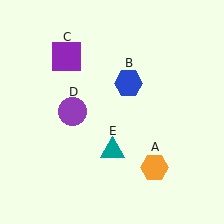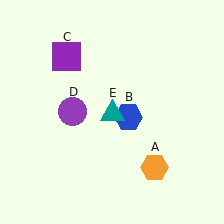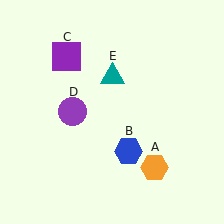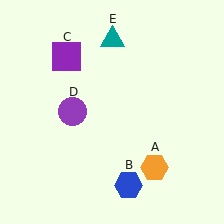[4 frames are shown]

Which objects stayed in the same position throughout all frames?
Orange hexagon (object A) and purple square (object C) and purple circle (object D) remained stationary.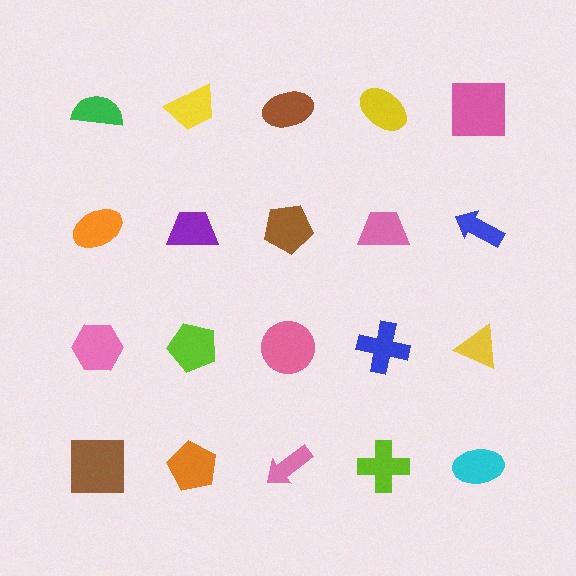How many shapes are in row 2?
5 shapes.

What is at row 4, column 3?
A pink arrow.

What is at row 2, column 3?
A brown pentagon.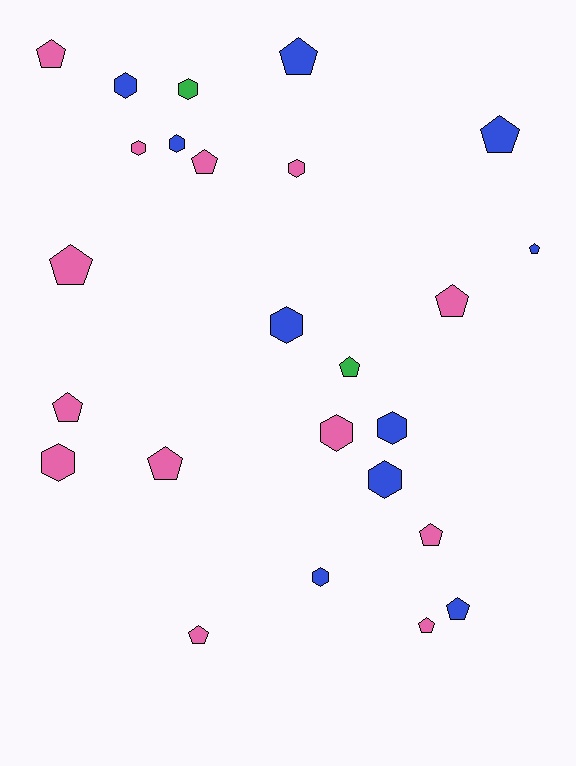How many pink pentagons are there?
There are 9 pink pentagons.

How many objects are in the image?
There are 25 objects.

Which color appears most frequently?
Pink, with 13 objects.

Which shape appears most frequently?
Pentagon, with 14 objects.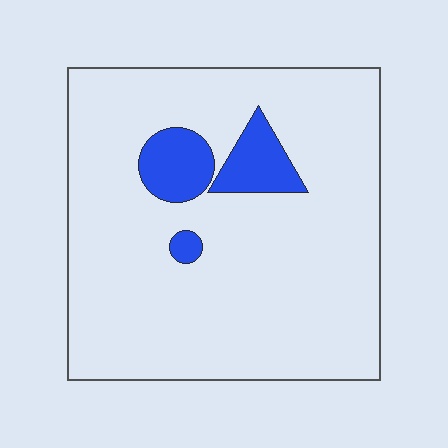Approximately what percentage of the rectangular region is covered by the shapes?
Approximately 10%.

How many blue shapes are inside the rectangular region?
3.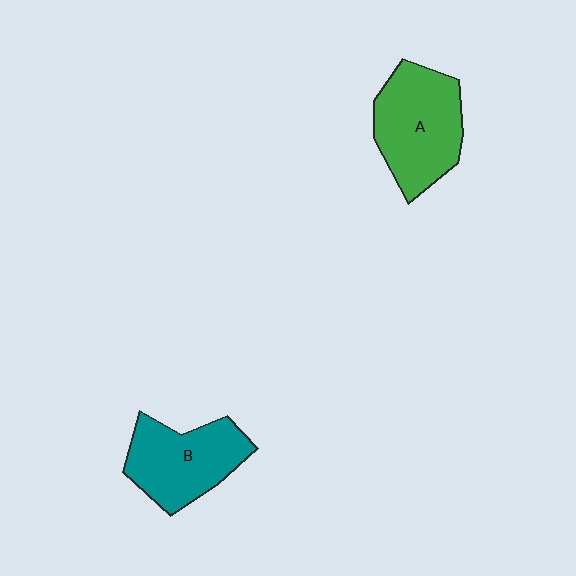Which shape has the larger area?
Shape A (green).